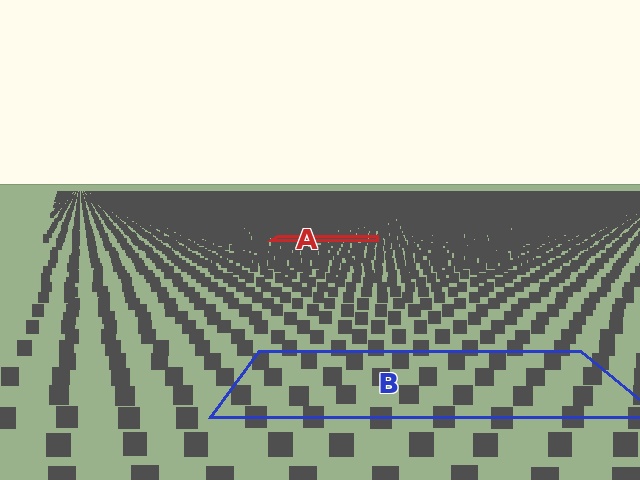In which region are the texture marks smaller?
The texture marks are smaller in region A, because it is farther away.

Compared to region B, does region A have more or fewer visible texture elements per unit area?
Region A has more texture elements per unit area — they are packed more densely because it is farther away.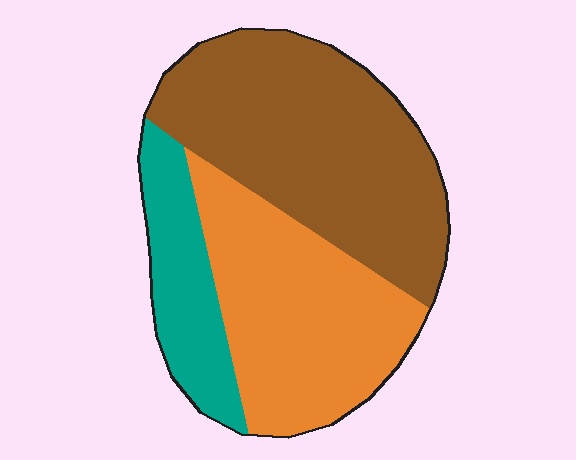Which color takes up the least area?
Teal, at roughly 15%.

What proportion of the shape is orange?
Orange takes up about three eighths (3/8) of the shape.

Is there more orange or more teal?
Orange.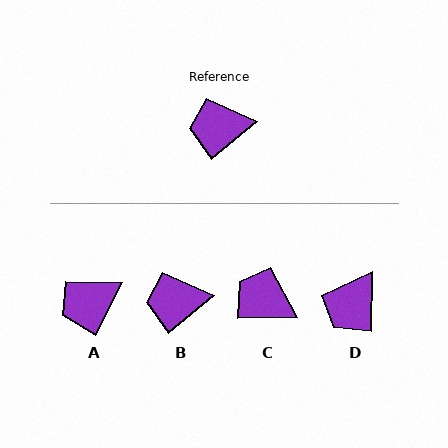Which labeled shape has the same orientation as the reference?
B.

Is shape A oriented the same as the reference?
No, it is off by about 23 degrees.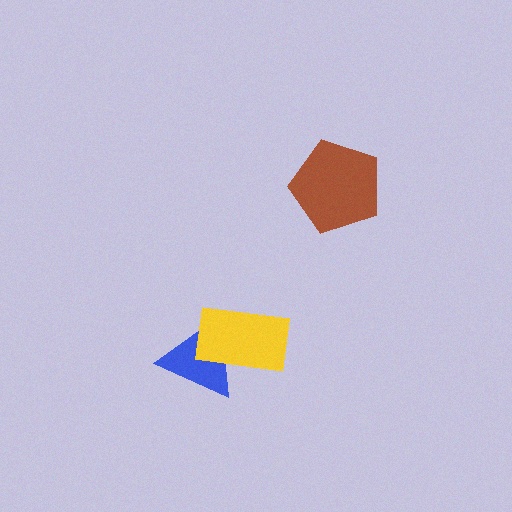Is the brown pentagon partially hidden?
No, no other shape covers it.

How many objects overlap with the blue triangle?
1 object overlaps with the blue triangle.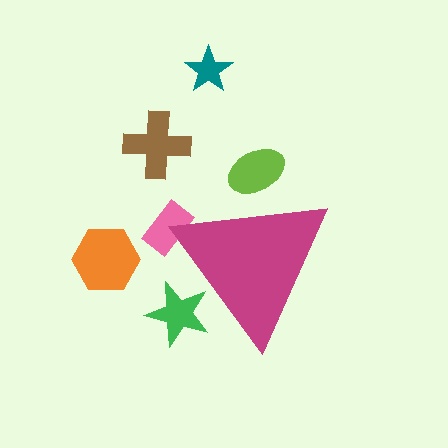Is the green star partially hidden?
Yes, the green star is partially hidden behind the magenta triangle.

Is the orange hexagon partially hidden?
No, the orange hexagon is fully visible.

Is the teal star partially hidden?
No, the teal star is fully visible.